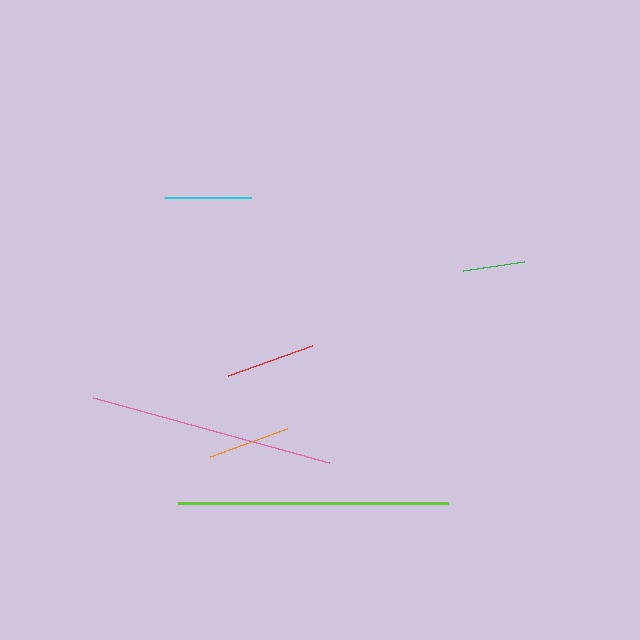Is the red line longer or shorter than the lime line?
The lime line is longer than the red line.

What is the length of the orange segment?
The orange segment is approximately 82 pixels long.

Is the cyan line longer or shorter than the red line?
The red line is longer than the cyan line.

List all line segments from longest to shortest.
From longest to shortest: lime, pink, red, cyan, orange, green.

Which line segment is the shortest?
The green line is the shortest at approximately 61 pixels.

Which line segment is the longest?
The lime line is the longest at approximately 270 pixels.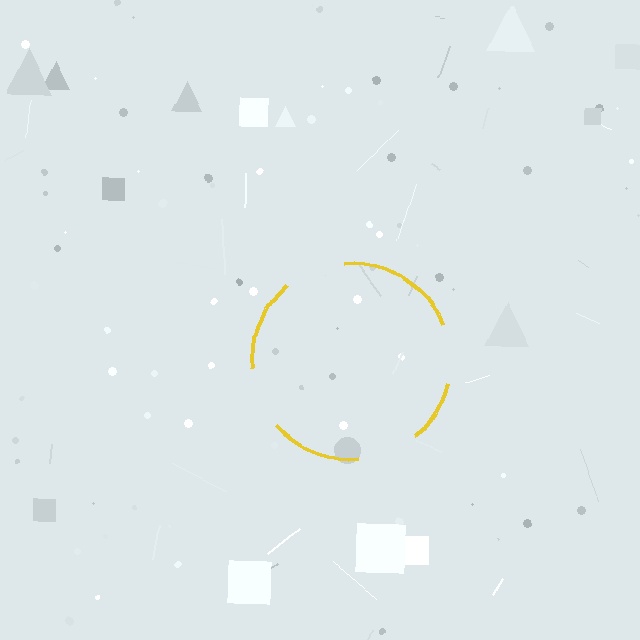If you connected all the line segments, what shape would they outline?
They would outline a circle.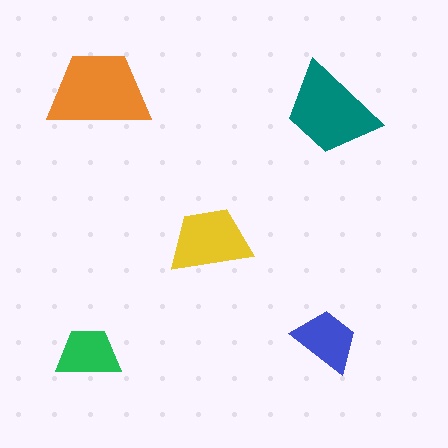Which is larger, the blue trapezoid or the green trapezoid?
The blue one.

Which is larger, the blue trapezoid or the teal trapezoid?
The teal one.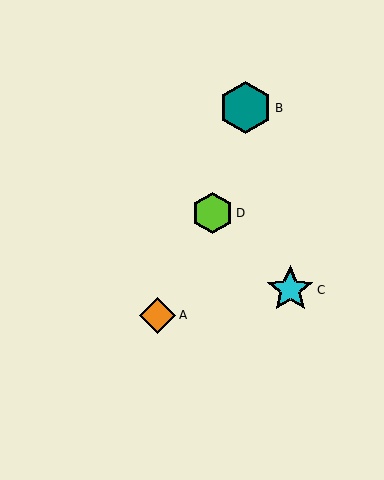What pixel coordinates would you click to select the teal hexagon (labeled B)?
Click at (246, 108) to select the teal hexagon B.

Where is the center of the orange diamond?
The center of the orange diamond is at (158, 315).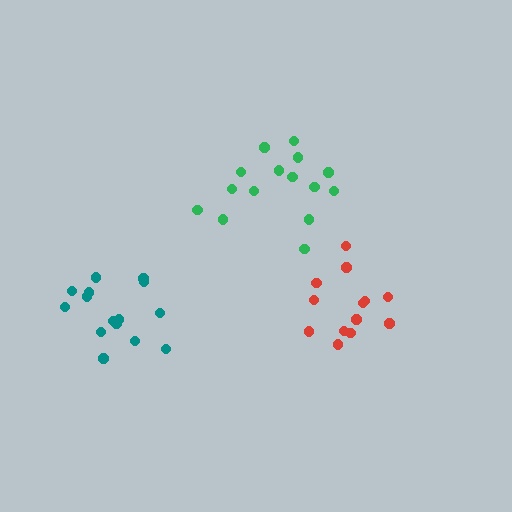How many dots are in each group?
Group 1: 13 dots, Group 2: 15 dots, Group 3: 15 dots (43 total).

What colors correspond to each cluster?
The clusters are colored: red, teal, green.